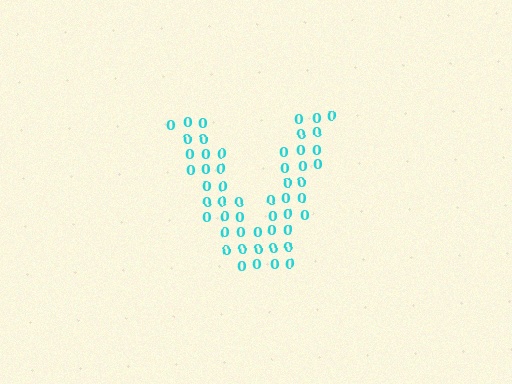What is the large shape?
The large shape is the letter V.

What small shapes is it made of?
It is made of small digit 0's.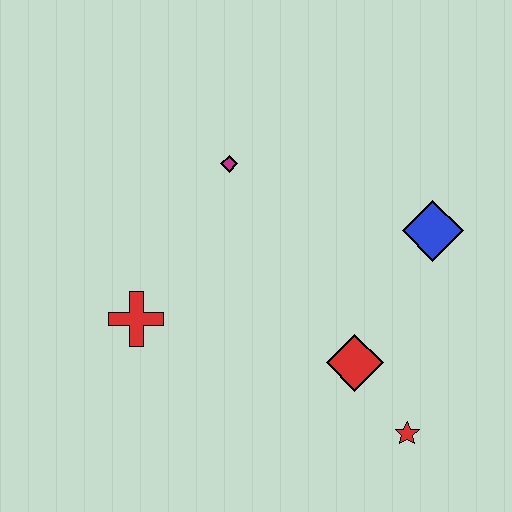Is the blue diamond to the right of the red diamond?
Yes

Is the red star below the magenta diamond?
Yes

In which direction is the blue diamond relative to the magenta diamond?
The blue diamond is to the right of the magenta diamond.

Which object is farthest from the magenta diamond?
The red star is farthest from the magenta diamond.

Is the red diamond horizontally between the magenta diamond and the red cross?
No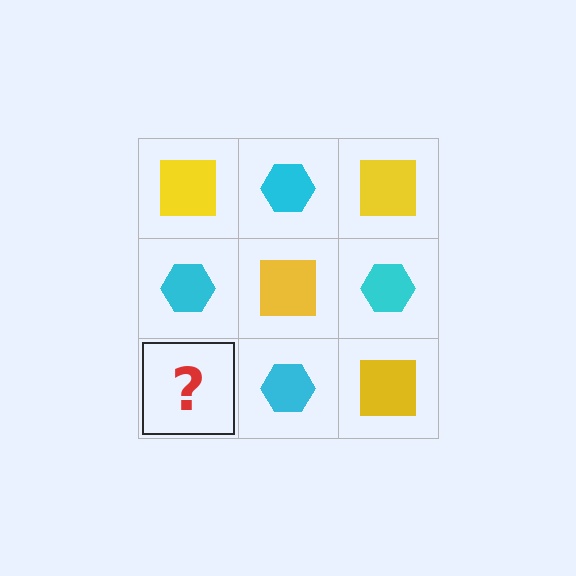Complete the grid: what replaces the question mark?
The question mark should be replaced with a yellow square.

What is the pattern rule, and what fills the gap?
The rule is that it alternates yellow square and cyan hexagon in a checkerboard pattern. The gap should be filled with a yellow square.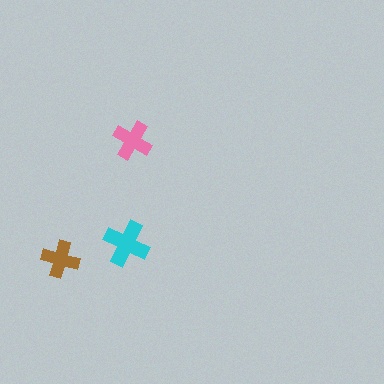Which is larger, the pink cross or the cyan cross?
The cyan one.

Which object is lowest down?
The brown cross is bottommost.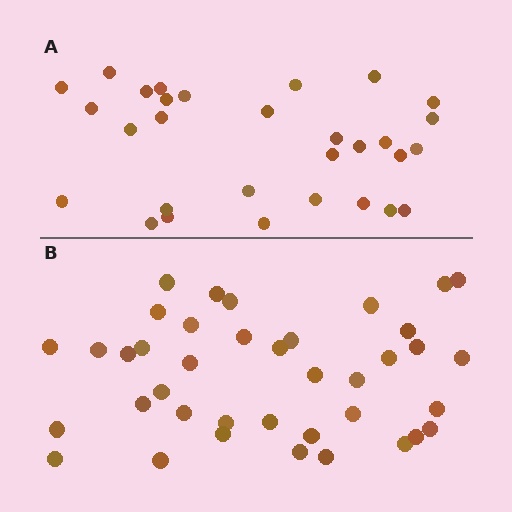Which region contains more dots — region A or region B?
Region B (the bottom region) has more dots.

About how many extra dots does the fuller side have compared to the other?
Region B has roughly 8 or so more dots than region A.